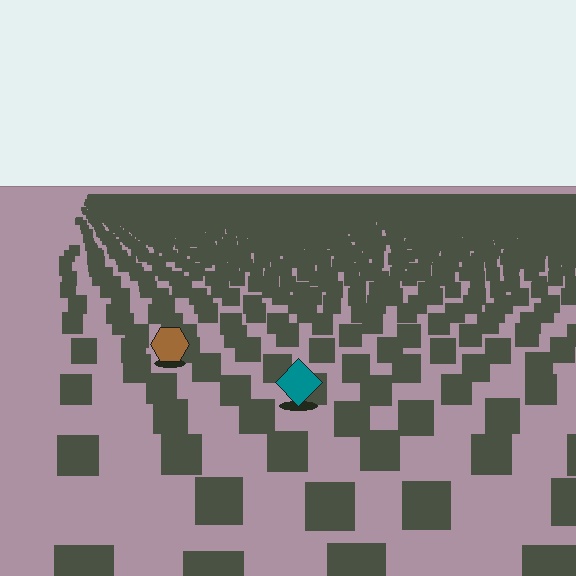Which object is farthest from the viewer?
The brown hexagon is farthest from the viewer. It appears smaller and the ground texture around it is denser.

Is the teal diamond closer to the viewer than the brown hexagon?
Yes. The teal diamond is closer — you can tell from the texture gradient: the ground texture is coarser near it.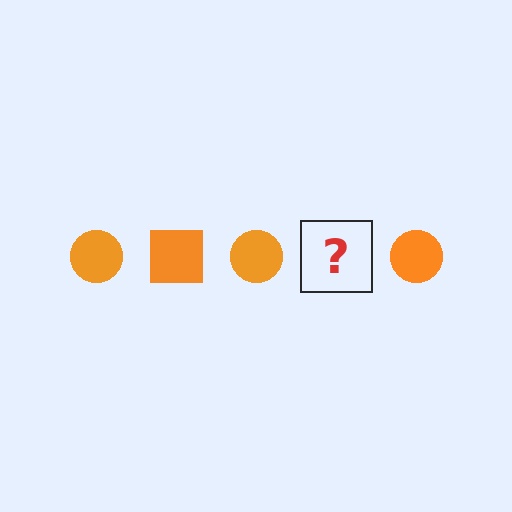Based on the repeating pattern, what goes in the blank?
The blank should be an orange square.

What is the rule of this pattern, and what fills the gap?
The rule is that the pattern cycles through circle, square shapes in orange. The gap should be filled with an orange square.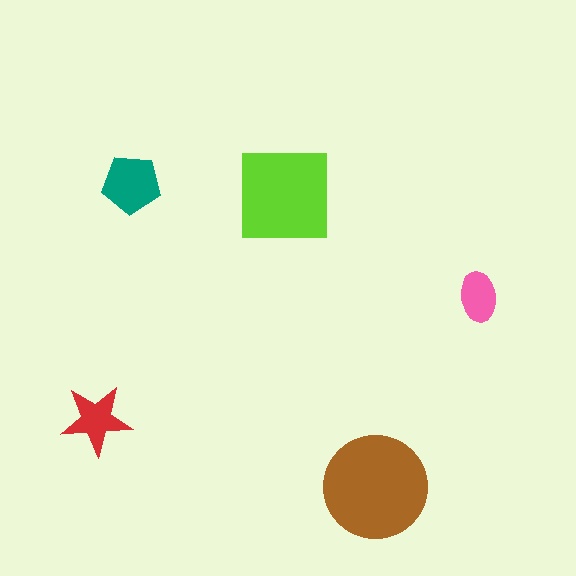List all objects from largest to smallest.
The brown circle, the lime square, the teal pentagon, the red star, the pink ellipse.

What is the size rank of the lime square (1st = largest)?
2nd.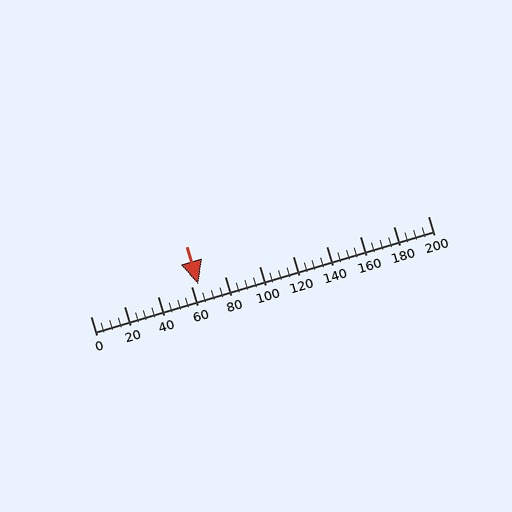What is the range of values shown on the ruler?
The ruler shows values from 0 to 200.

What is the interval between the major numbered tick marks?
The major tick marks are spaced 20 units apart.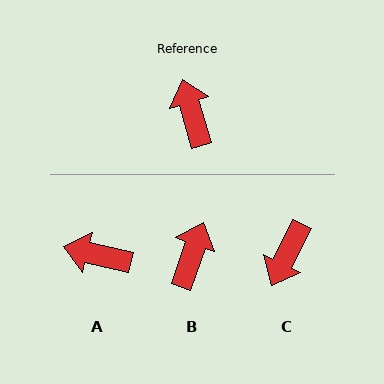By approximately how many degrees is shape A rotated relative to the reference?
Approximately 60 degrees counter-clockwise.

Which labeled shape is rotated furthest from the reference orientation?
C, about 137 degrees away.